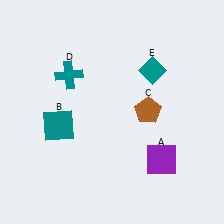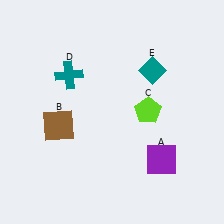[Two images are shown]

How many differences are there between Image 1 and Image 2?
There are 2 differences between the two images.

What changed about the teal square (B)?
In Image 1, B is teal. In Image 2, it changed to brown.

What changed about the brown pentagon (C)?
In Image 1, C is brown. In Image 2, it changed to lime.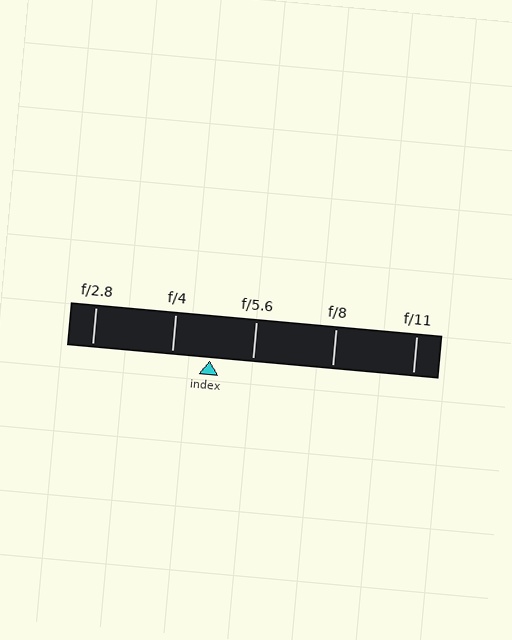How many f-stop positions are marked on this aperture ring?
There are 5 f-stop positions marked.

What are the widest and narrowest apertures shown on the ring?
The widest aperture shown is f/2.8 and the narrowest is f/11.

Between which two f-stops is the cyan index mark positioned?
The index mark is between f/4 and f/5.6.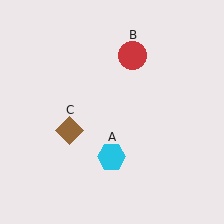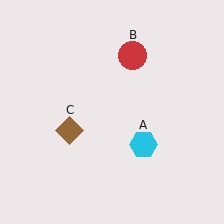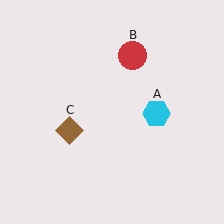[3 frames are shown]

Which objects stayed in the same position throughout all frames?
Red circle (object B) and brown diamond (object C) remained stationary.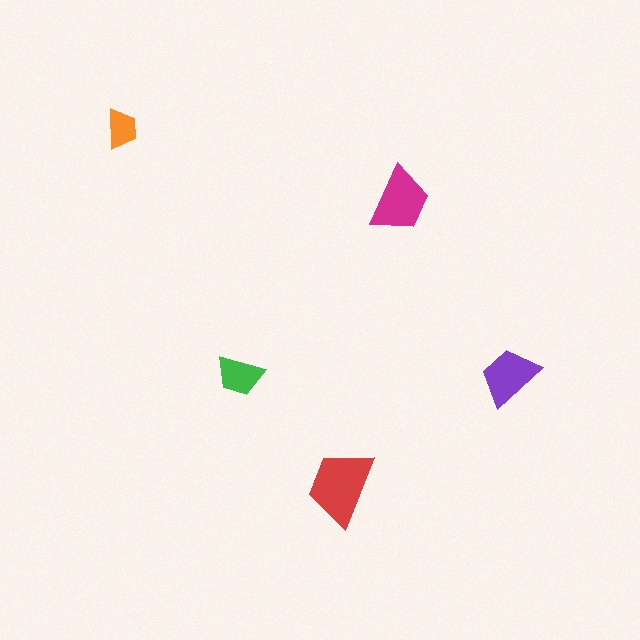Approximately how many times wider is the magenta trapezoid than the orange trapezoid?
About 1.5 times wider.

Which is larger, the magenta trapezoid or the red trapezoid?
The red one.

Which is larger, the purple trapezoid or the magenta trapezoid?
The magenta one.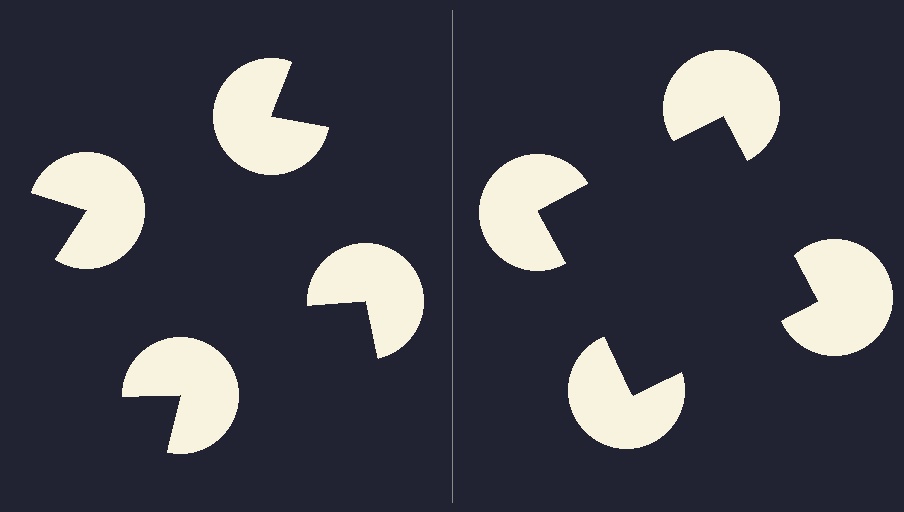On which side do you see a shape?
An illusory square appears on the right side. On the left side the wedge cuts are rotated, so no coherent shape forms.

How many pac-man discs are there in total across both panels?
8 — 4 on each side.